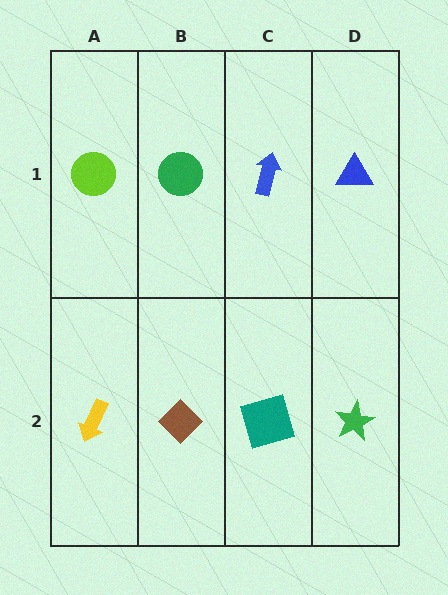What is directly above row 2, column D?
A blue triangle.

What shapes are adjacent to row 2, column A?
A lime circle (row 1, column A), a brown diamond (row 2, column B).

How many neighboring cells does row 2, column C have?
3.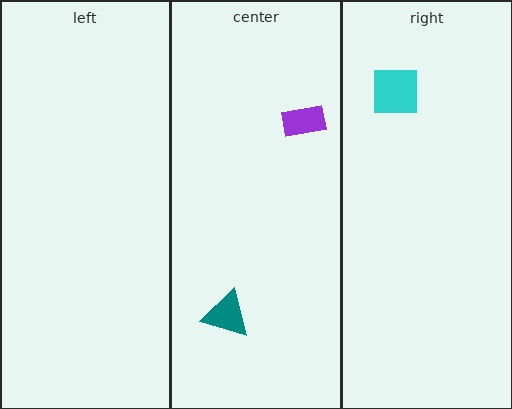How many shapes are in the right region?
1.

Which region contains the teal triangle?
The center region.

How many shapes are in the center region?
2.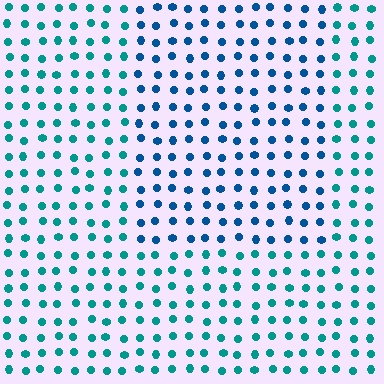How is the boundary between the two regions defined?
The boundary is defined purely by a slight shift in hue (about 31 degrees). Spacing, size, and orientation are identical on both sides.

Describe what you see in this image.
The image is filled with small teal elements in a uniform arrangement. A rectangle-shaped region is visible where the elements are tinted to a slightly different hue, forming a subtle color boundary.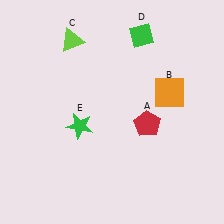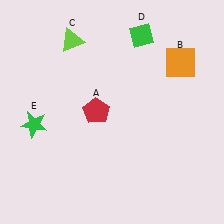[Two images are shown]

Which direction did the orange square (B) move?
The orange square (B) moved up.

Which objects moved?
The objects that moved are: the red pentagon (A), the orange square (B), the green star (E).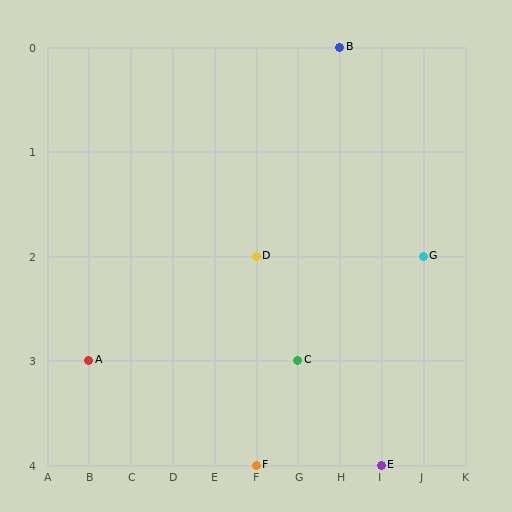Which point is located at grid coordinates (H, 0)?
Point B is at (H, 0).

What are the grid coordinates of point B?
Point B is at grid coordinates (H, 0).